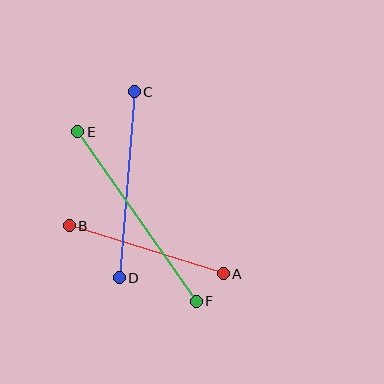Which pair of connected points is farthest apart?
Points E and F are farthest apart.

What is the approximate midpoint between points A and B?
The midpoint is at approximately (146, 250) pixels.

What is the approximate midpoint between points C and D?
The midpoint is at approximately (127, 185) pixels.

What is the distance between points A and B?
The distance is approximately 161 pixels.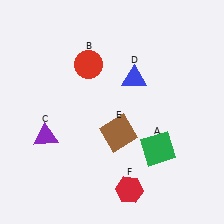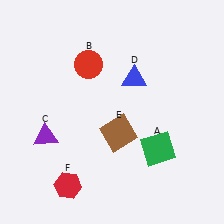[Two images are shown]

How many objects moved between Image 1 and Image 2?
1 object moved between the two images.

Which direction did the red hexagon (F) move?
The red hexagon (F) moved left.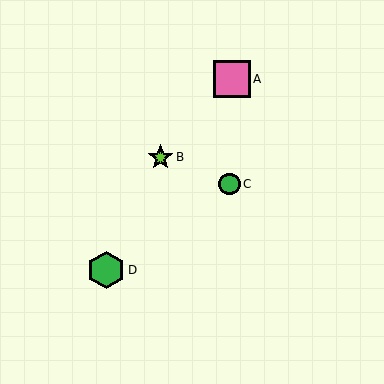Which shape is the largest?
The green hexagon (labeled D) is the largest.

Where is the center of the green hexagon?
The center of the green hexagon is at (106, 270).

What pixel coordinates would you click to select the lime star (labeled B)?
Click at (161, 157) to select the lime star B.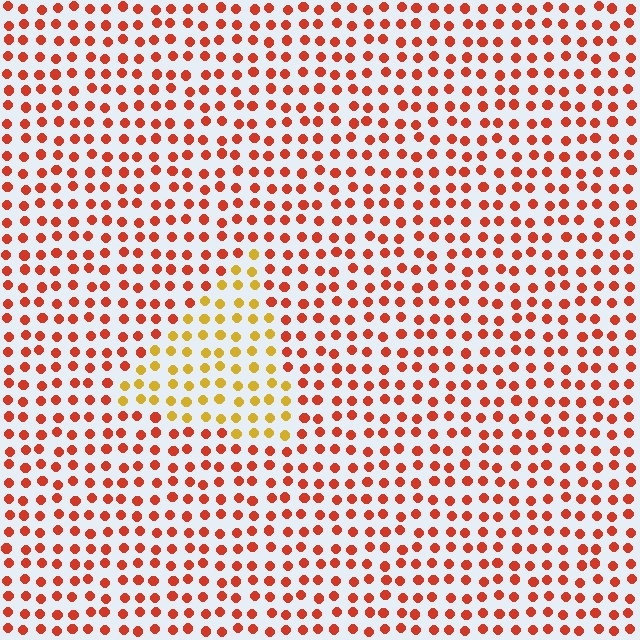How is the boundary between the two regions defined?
The boundary is defined purely by a slight shift in hue (about 41 degrees). Spacing, size, and orientation are identical on both sides.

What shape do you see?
I see a triangle.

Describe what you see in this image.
The image is filled with small red elements in a uniform arrangement. A triangle-shaped region is visible where the elements are tinted to a slightly different hue, forming a subtle color boundary.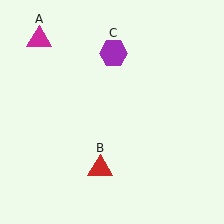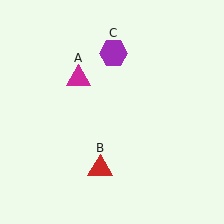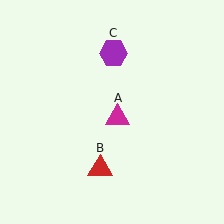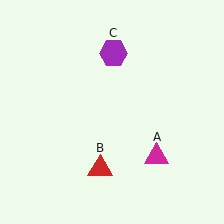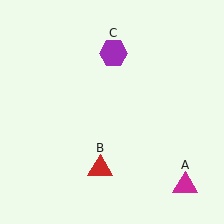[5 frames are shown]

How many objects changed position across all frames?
1 object changed position: magenta triangle (object A).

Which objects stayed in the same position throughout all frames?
Red triangle (object B) and purple hexagon (object C) remained stationary.